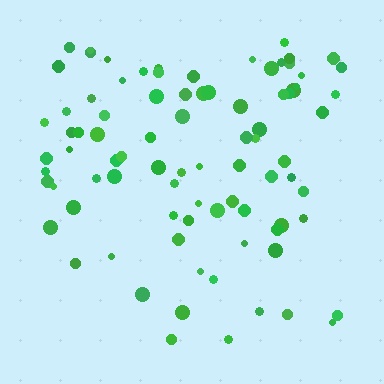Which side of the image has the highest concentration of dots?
The top.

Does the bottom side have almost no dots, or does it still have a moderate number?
Still a moderate number, just noticeably fewer than the top.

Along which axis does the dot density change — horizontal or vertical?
Vertical.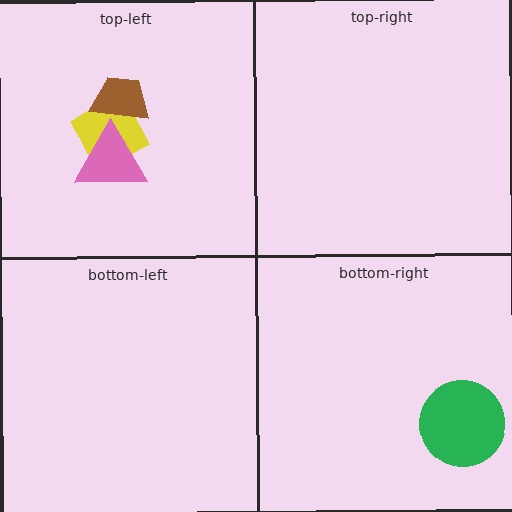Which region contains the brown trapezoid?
The top-left region.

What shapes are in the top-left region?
The yellow square, the brown trapezoid, the pink triangle.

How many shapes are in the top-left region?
3.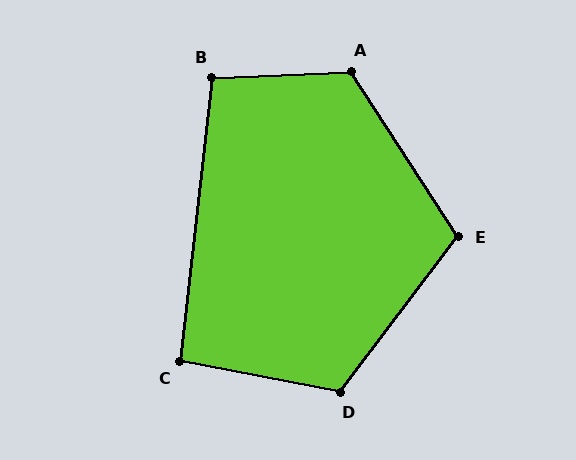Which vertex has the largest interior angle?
A, at approximately 120 degrees.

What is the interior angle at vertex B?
Approximately 99 degrees (obtuse).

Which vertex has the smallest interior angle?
C, at approximately 94 degrees.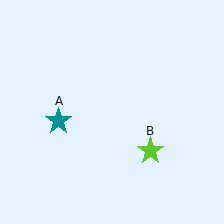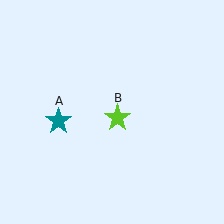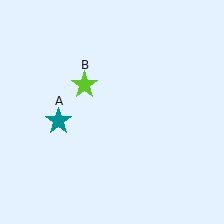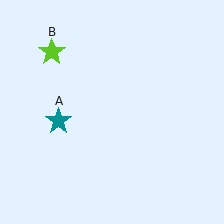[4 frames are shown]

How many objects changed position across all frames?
1 object changed position: lime star (object B).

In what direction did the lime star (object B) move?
The lime star (object B) moved up and to the left.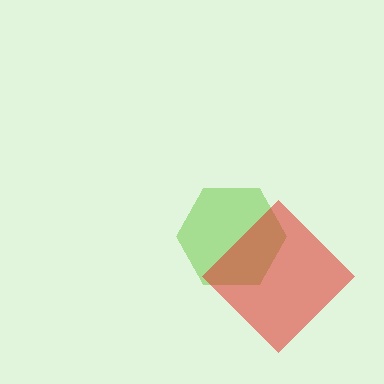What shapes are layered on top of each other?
The layered shapes are: a lime hexagon, a red diamond.